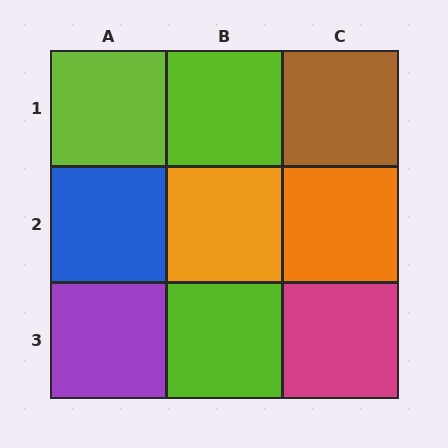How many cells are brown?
1 cell is brown.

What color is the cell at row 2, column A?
Blue.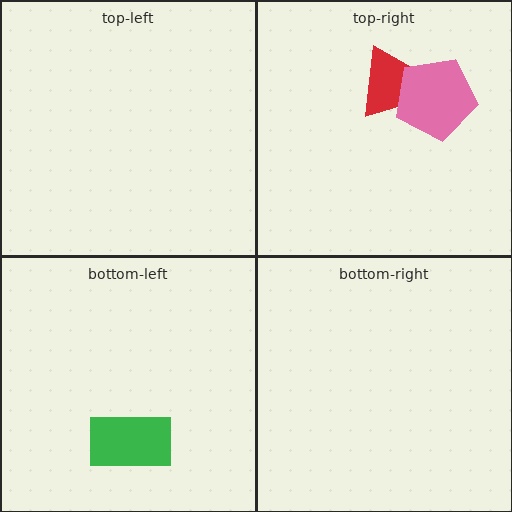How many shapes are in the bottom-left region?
1.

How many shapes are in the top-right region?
2.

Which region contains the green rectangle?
The bottom-left region.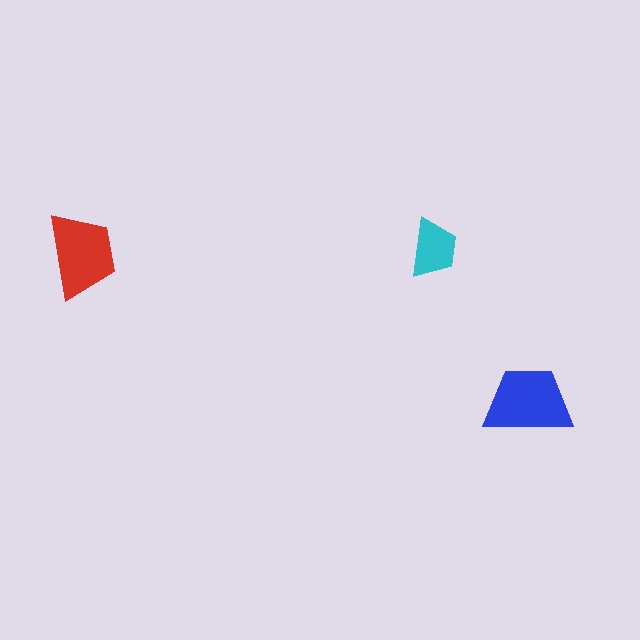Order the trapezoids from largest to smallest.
the blue one, the red one, the cyan one.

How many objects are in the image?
There are 3 objects in the image.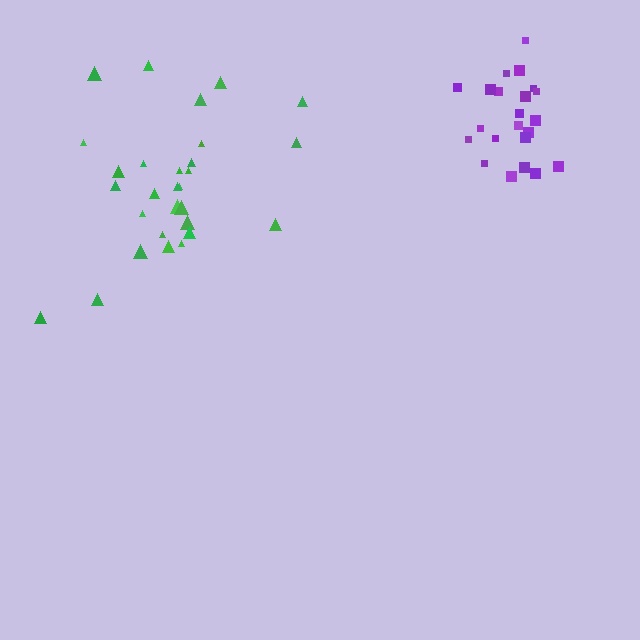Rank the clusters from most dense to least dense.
purple, green.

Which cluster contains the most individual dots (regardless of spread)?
Green (29).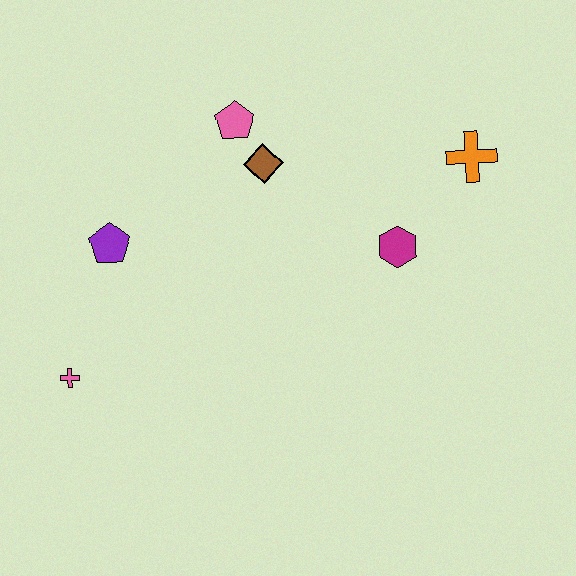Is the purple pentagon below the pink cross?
No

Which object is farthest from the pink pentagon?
The pink cross is farthest from the pink pentagon.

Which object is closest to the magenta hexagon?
The orange cross is closest to the magenta hexagon.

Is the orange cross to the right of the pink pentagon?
Yes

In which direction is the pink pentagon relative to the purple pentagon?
The pink pentagon is to the right of the purple pentagon.